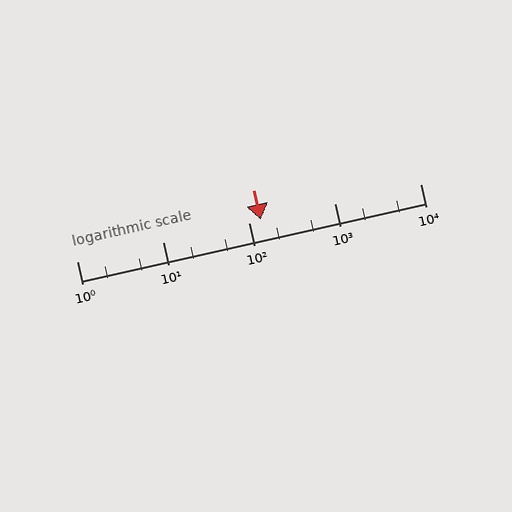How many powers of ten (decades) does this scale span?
The scale spans 4 decades, from 1 to 10000.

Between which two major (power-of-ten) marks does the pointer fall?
The pointer is between 100 and 1000.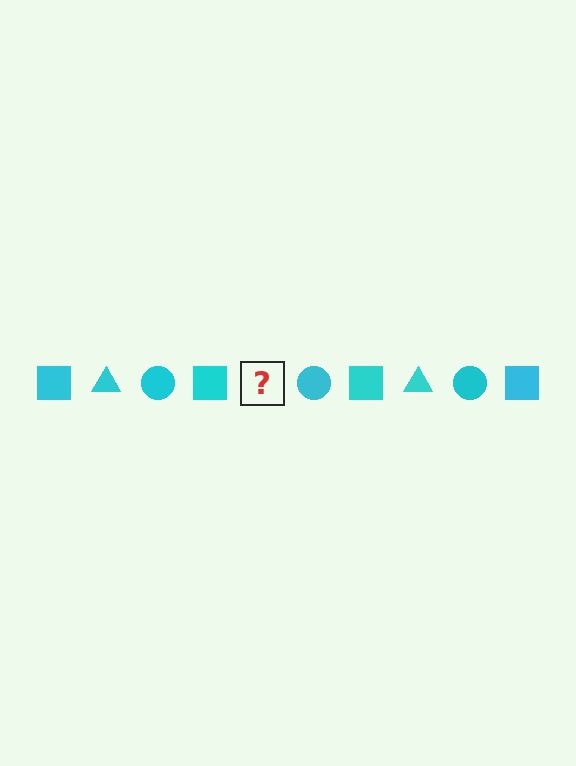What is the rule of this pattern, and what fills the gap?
The rule is that the pattern cycles through square, triangle, circle shapes in cyan. The gap should be filled with a cyan triangle.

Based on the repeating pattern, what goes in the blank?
The blank should be a cyan triangle.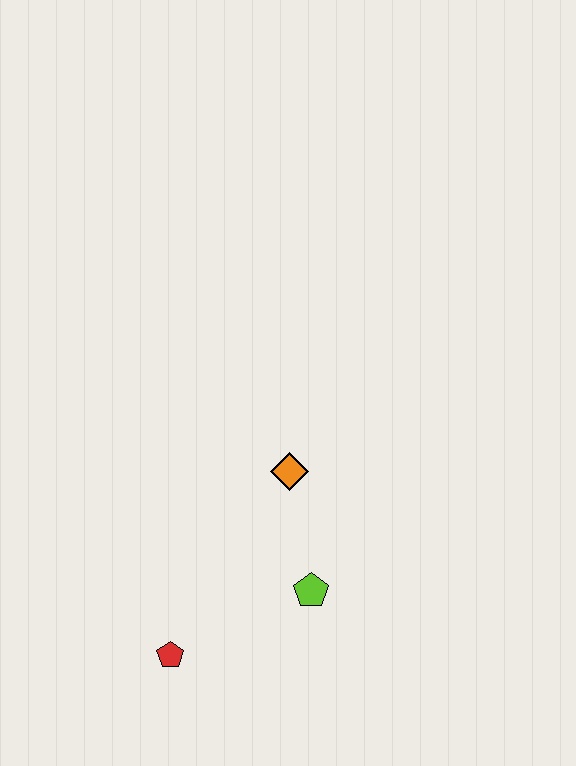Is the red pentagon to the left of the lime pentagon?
Yes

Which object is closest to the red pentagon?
The lime pentagon is closest to the red pentagon.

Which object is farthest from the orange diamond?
The red pentagon is farthest from the orange diamond.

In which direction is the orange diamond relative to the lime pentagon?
The orange diamond is above the lime pentagon.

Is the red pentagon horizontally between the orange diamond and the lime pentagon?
No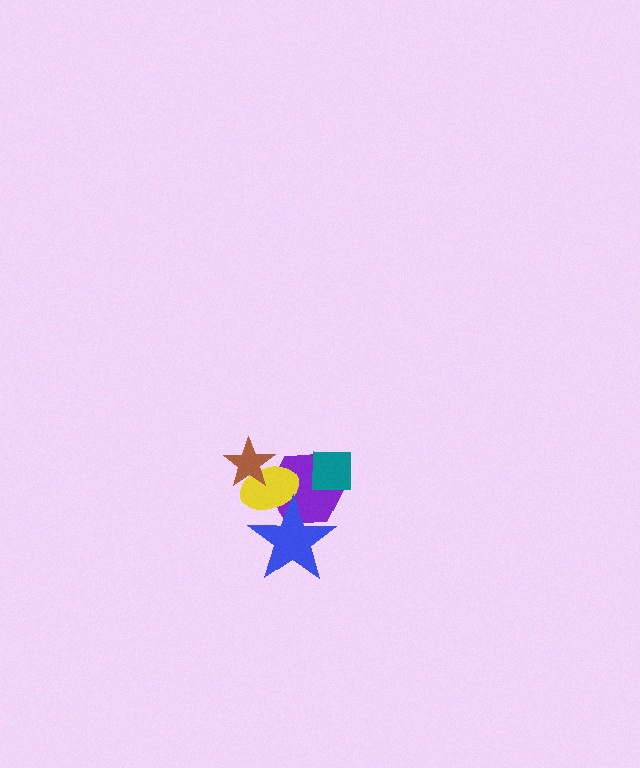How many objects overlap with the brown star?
1 object overlaps with the brown star.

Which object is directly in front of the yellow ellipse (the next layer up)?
The brown star is directly in front of the yellow ellipse.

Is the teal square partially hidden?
No, no other shape covers it.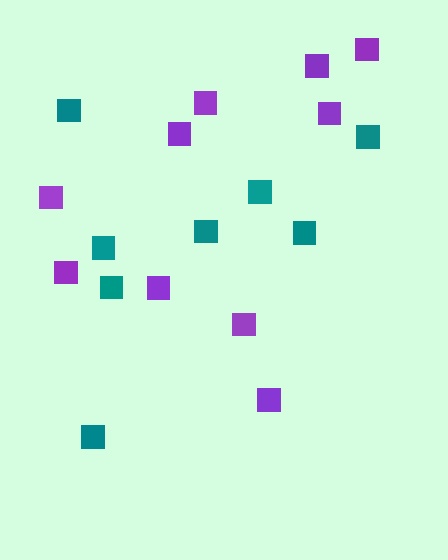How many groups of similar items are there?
There are 2 groups: one group of purple squares (10) and one group of teal squares (8).